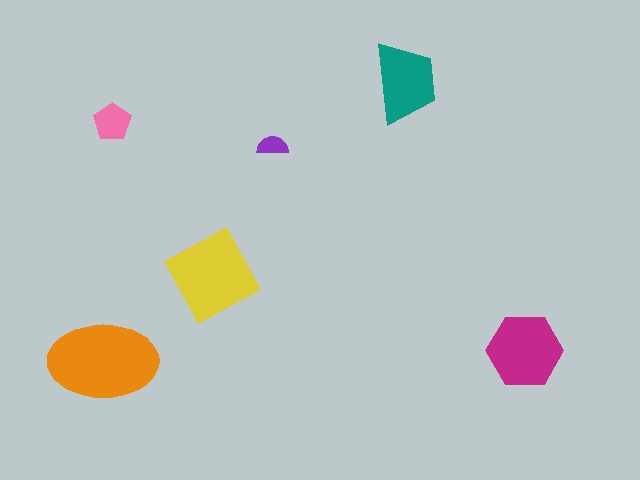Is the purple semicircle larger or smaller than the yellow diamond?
Smaller.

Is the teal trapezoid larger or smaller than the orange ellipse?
Smaller.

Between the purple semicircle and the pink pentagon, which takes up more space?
The pink pentagon.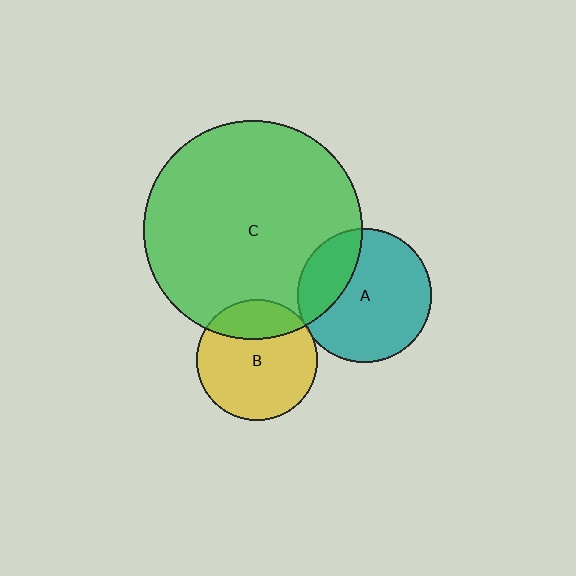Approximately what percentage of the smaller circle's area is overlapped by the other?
Approximately 25%.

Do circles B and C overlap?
Yes.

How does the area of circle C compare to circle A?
Approximately 2.6 times.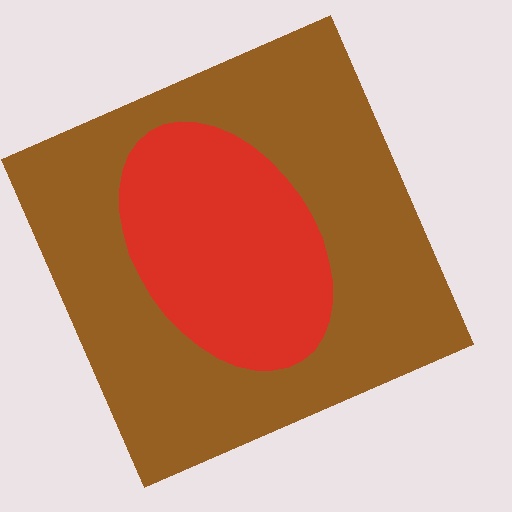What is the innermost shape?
The red ellipse.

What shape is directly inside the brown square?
The red ellipse.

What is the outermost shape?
The brown square.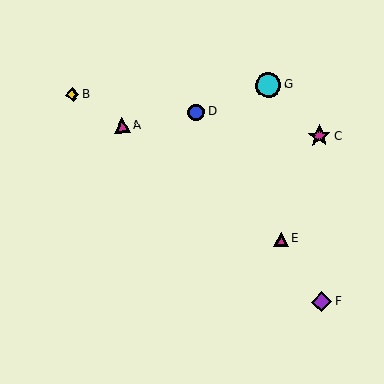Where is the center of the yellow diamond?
The center of the yellow diamond is at (72, 95).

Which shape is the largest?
The cyan circle (labeled G) is the largest.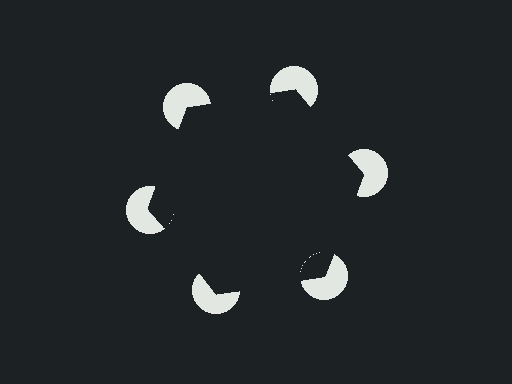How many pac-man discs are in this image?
There are 6 — one at each vertex of the illusory hexagon.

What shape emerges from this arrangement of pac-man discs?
An illusory hexagon — its edges are inferred from the aligned wedge cuts in the pac-man discs, not physically drawn.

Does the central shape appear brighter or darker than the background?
It typically appears slightly darker than the background, even though no actual brightness change is drawn.